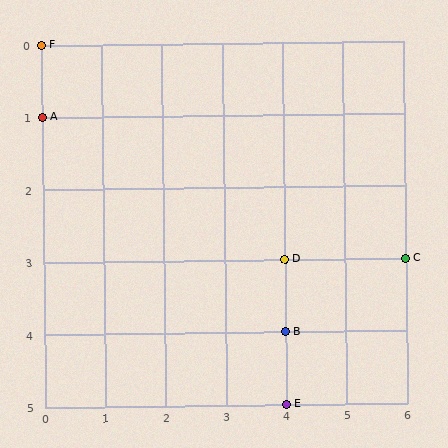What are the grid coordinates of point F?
Point F is at grid coordinates (0, 0).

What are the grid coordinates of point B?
Point B is at grid coordinates (4, 4).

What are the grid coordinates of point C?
Point C is at grid coordinates (6, 3).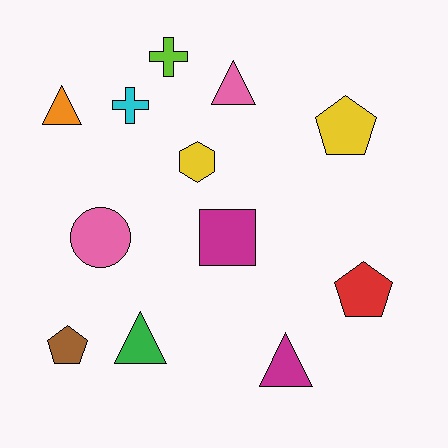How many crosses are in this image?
There are 2 crosses.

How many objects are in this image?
There are 12 objects.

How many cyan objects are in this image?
There is 1 cyan object.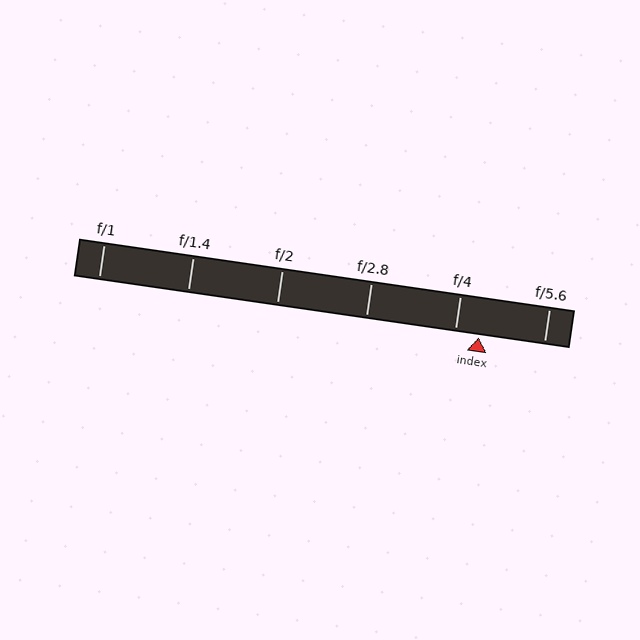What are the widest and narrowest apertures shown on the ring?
The widest aperture shown is f/1 and the narrowest is f/5.6.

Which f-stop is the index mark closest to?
The index mark is closest to f/4.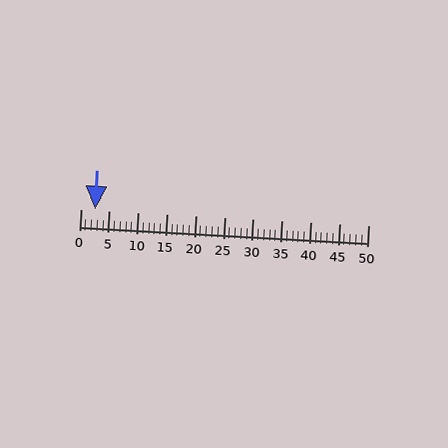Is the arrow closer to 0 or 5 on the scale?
The arrow is closer to 5.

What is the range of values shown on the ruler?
The ruler shows values from 0 to 50.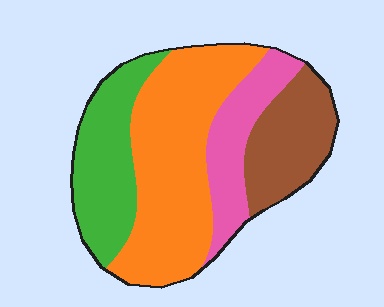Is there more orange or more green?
Orange.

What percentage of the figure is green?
Green covers about 25% of the figure.